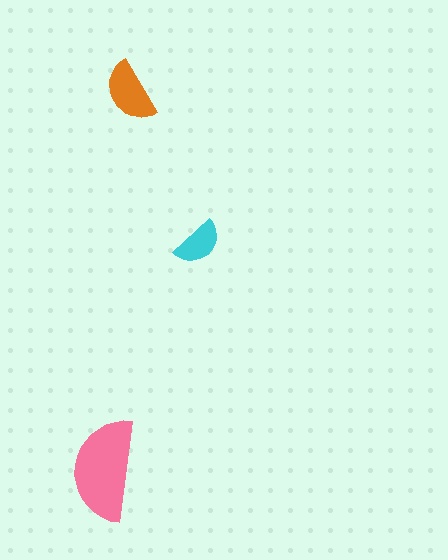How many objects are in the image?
There are 3 objects in the image.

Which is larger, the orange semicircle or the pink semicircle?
The pink one.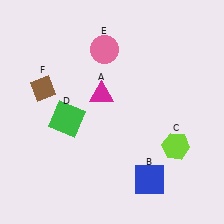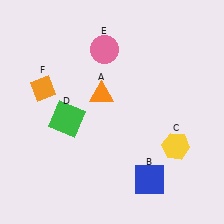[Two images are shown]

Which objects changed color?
A changed from magenta to orange. C changed from lime to yellow. F changed from brown to orange.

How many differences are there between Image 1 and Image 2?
There are 3 differences between the two images.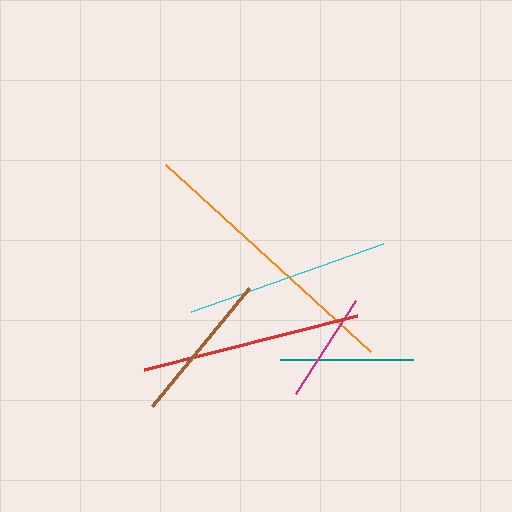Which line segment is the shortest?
The magenta line is the shortest at approximately 111 pixels.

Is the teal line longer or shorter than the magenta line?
The teal line is longer than the magenta line.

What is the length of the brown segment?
The brown segment is approximately 152 pixels long.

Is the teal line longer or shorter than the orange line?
The orange line is longer than the teal line.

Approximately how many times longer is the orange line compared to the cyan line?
The orange line is approximately 1.4 times the length of the cyan line.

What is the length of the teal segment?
The teal segment is approximately 133 pixels long.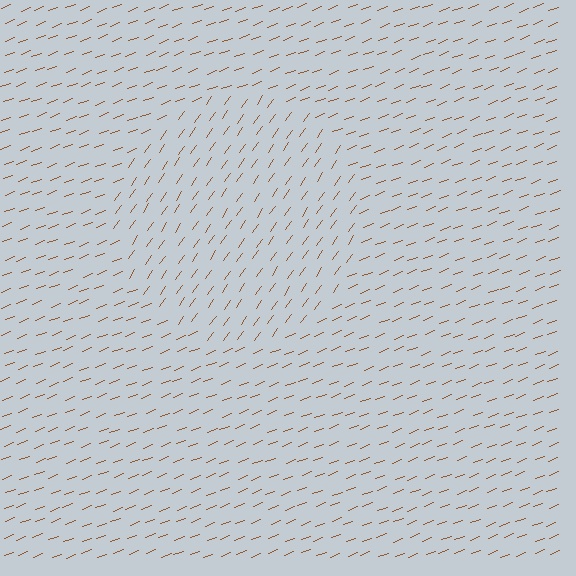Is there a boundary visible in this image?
Yes, there is a texture boundary formed by a change in line orientation.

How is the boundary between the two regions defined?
The boundary is defined purely by a change in line orientation (approximately 35 degrees difference). All lines are the same color and thickness.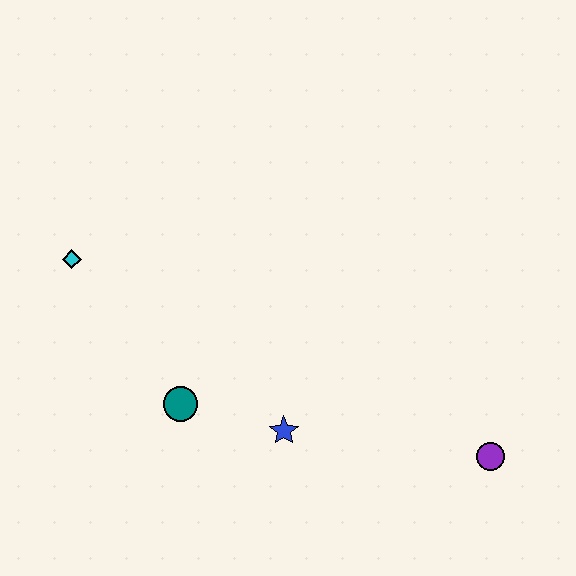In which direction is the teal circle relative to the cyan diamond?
The teal circle is below the cyan diamond.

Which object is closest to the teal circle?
The blue star is closest to the teal circle.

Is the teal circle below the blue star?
No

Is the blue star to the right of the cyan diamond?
Yes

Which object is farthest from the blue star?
The cyan diamond is farthest from the blue star.